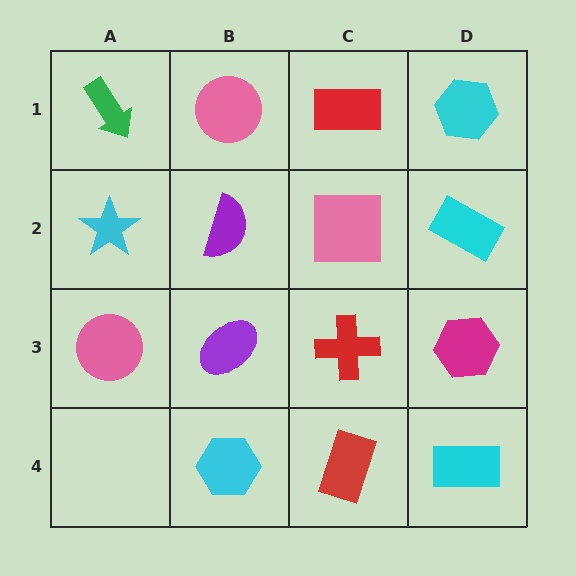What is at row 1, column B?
A pink circle.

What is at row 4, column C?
A red rectangle.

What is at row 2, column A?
A cyan star.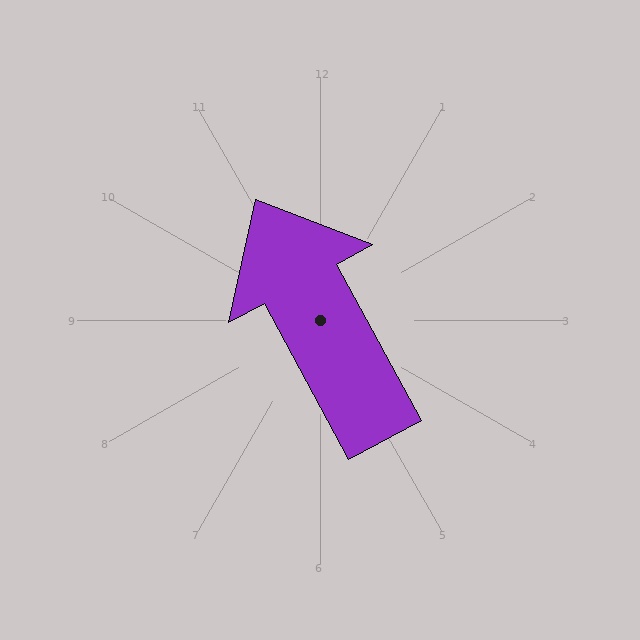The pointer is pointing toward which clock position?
Roughly 11 o'clock.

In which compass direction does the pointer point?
Northwest.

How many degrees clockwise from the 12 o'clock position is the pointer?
Approximately 332 degrees.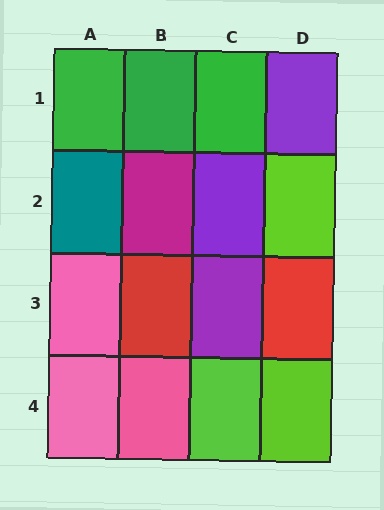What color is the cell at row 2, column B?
Magenta.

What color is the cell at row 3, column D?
Red.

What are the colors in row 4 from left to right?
Pink, pink, lime, lime.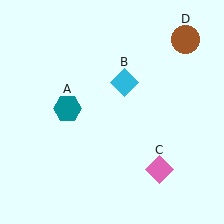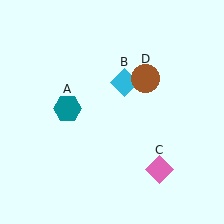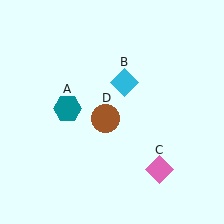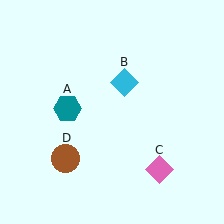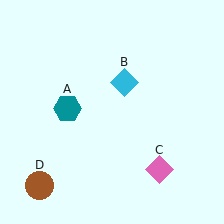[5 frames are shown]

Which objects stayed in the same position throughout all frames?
Teal hexagon (object A) and cyan diamond (object B) and pink diamond (object C) remained stationary.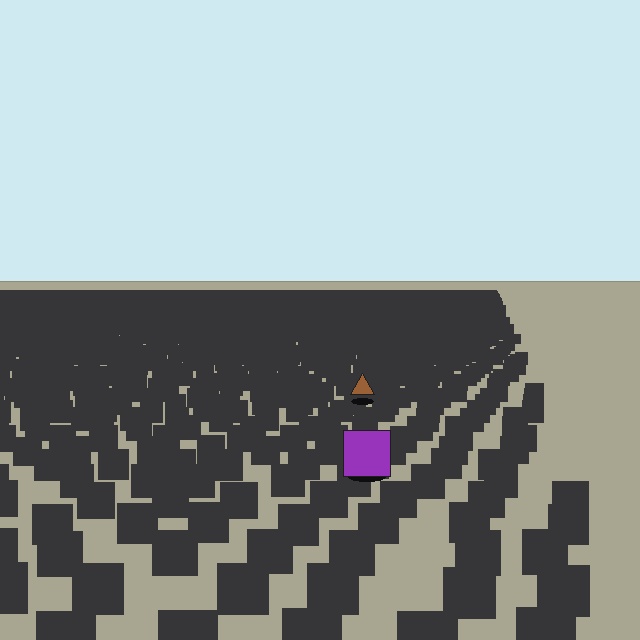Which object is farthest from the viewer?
The brown triangle is farthest from the viewer. It appears smaller and the ground texture around it is denser.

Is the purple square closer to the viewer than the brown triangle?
Yes. The purple square is closer — you can tell from the texture gradient: the ground texture is coarser near it.